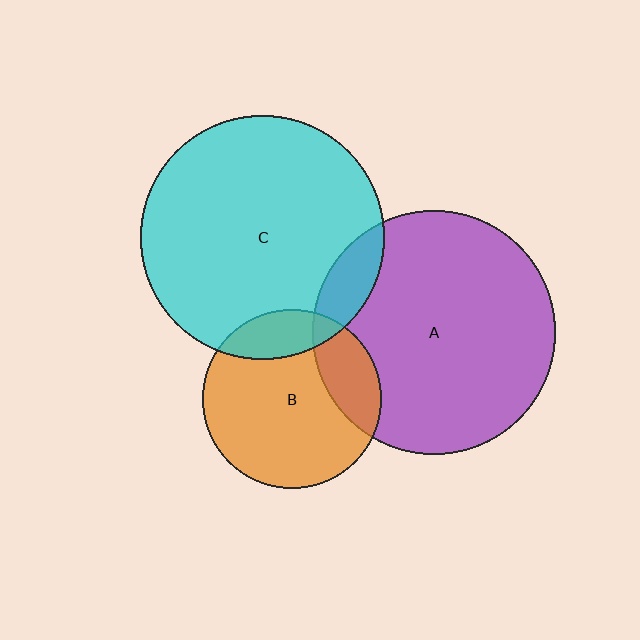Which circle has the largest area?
Circle C (cyan).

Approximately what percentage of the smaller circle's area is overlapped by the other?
Approximately 10%.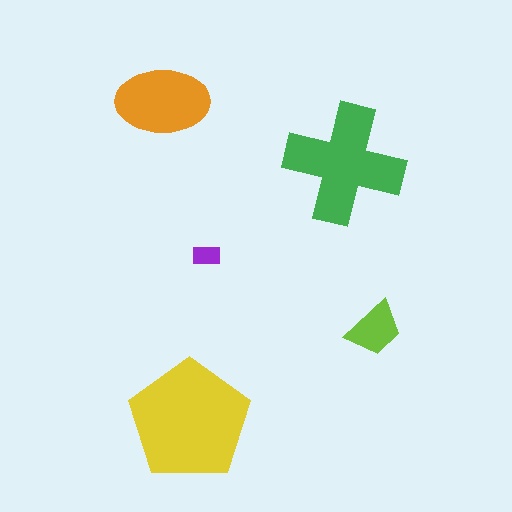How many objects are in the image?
There are 5 objects in the image.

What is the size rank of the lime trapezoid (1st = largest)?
4th.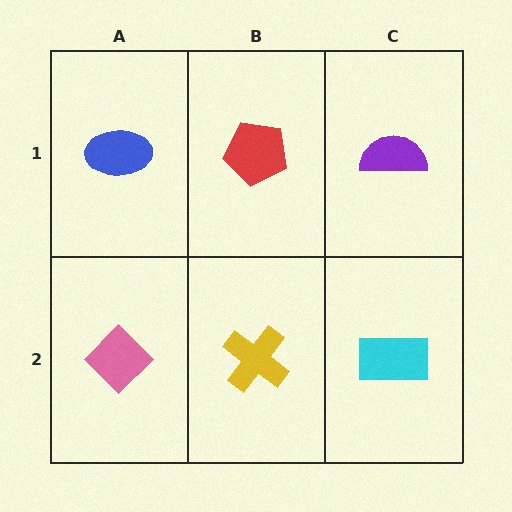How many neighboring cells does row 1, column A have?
2.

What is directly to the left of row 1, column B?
A blue ellipse.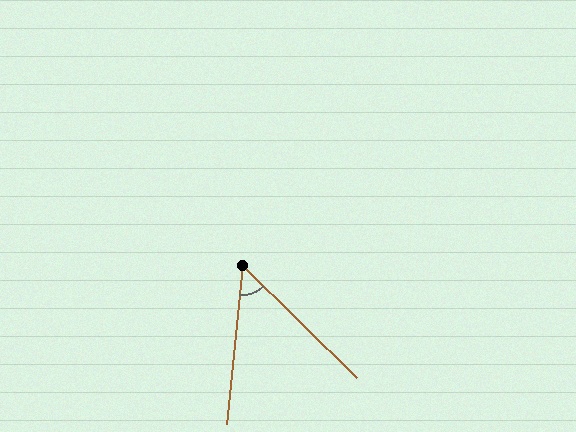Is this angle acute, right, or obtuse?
It is acute.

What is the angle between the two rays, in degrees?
Approximately 51 degrees.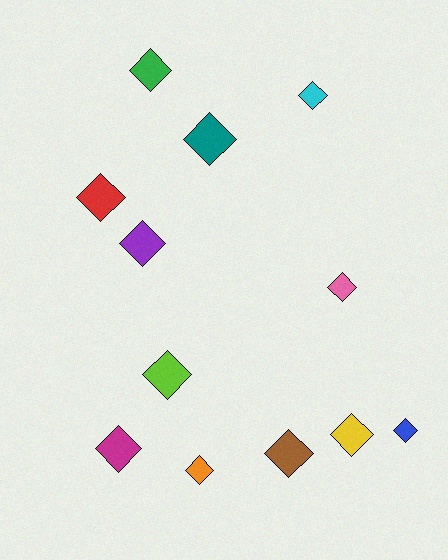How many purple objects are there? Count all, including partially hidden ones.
There is 1 purple object.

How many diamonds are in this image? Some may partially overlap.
There are 12 diamonds.